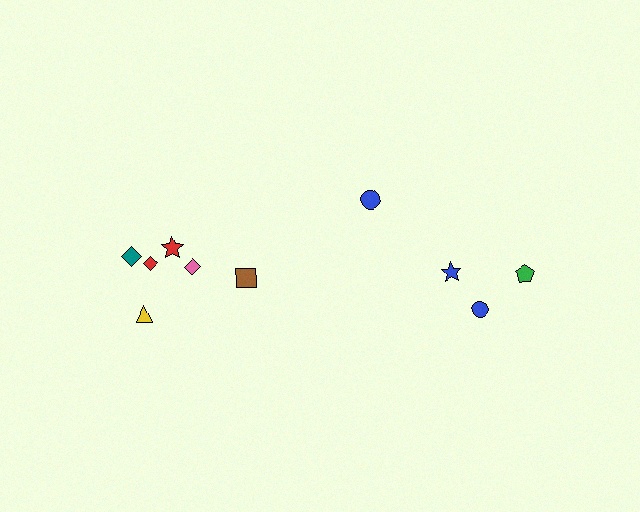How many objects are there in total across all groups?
There are 10 objects.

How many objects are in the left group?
There are 6 objects.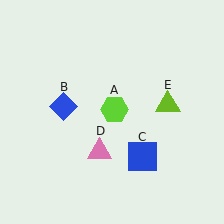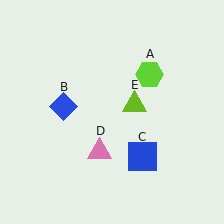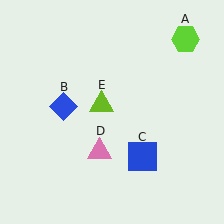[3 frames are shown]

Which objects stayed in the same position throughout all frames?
Blue diamond (object B) and blue square (object C) and pink triangle (object D) remained stationary.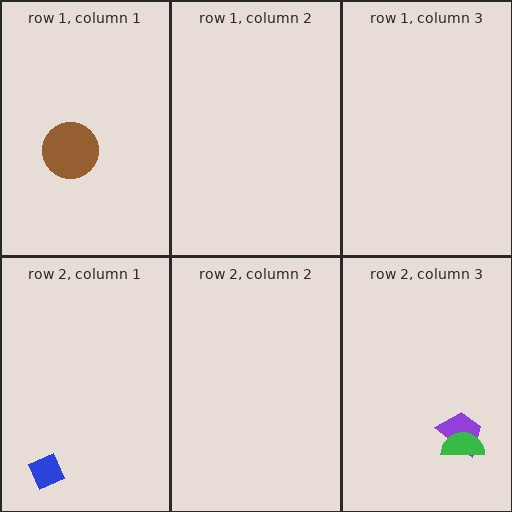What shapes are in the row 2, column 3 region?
The purple trapezoid, the green semicircle.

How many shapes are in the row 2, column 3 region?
2.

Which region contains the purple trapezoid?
The row 2, column 3 region.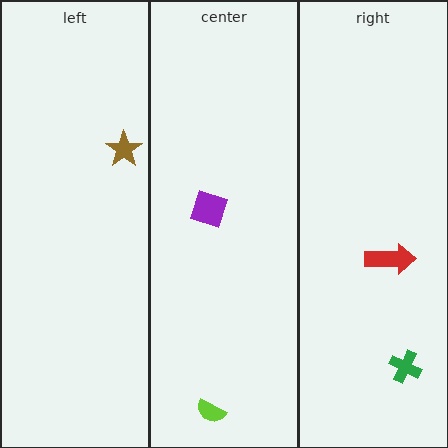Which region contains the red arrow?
The right region.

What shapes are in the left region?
The brown star.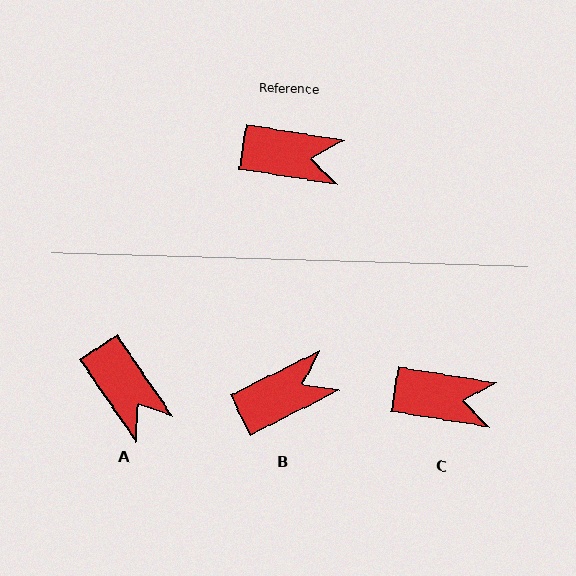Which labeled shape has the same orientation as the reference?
C.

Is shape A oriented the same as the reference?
No, it is off by about 46 degrees.